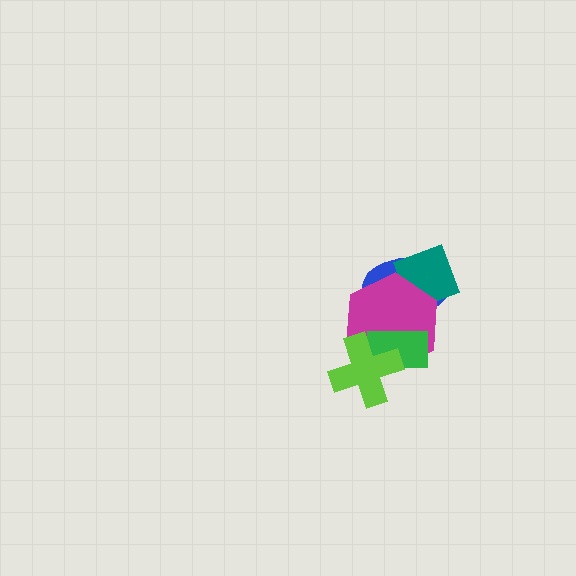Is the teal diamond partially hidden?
Yes, it is partially covered by another shape.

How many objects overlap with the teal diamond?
2 objects overlap with the teal diamond.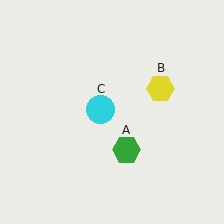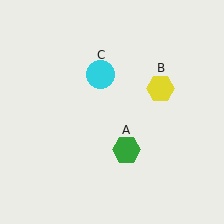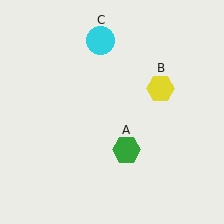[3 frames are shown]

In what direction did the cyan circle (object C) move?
The cyan circle (object C) moved up.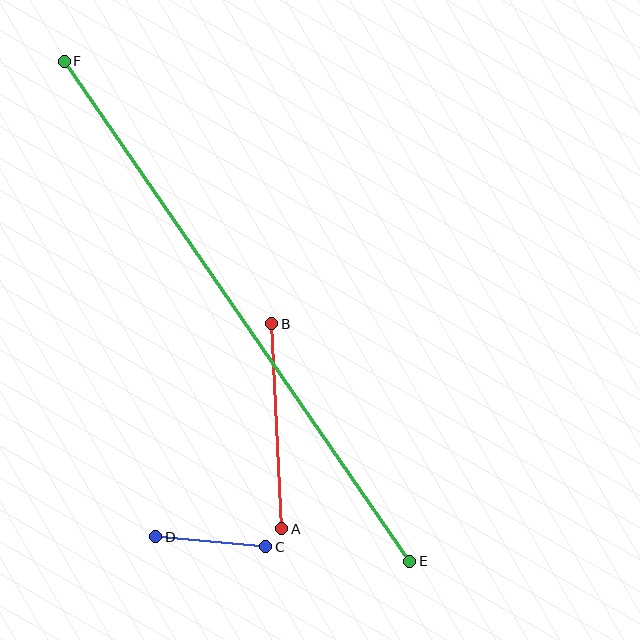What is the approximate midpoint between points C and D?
The midpoint is at approximately (211, 542) pixels.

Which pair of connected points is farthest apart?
Points E and F are farthest apart.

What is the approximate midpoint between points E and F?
The midpoint is at approximately (237, 311) pixels.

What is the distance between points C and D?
The distance is approximately 111 pixels.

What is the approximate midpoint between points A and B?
The midpoint is at approximately (277, 426) pixels.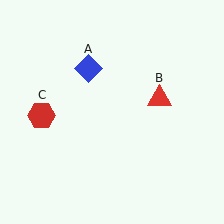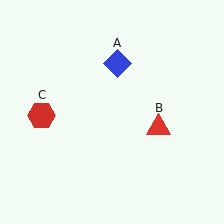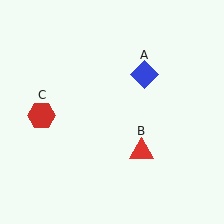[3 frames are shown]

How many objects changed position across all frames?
2 objects changed position: blue diamond (object A), red triangle (object B).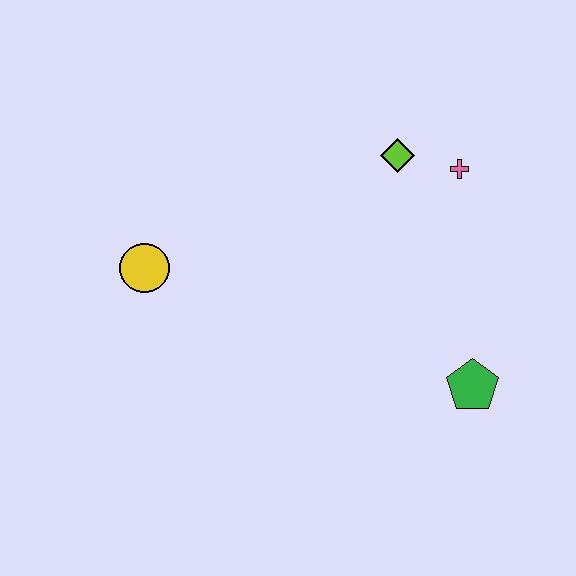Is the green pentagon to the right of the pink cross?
Yes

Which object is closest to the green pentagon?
The pink cross is closest to the green pentagon.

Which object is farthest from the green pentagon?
The yellow circle is farthest from the green pentagon.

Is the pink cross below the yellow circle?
No